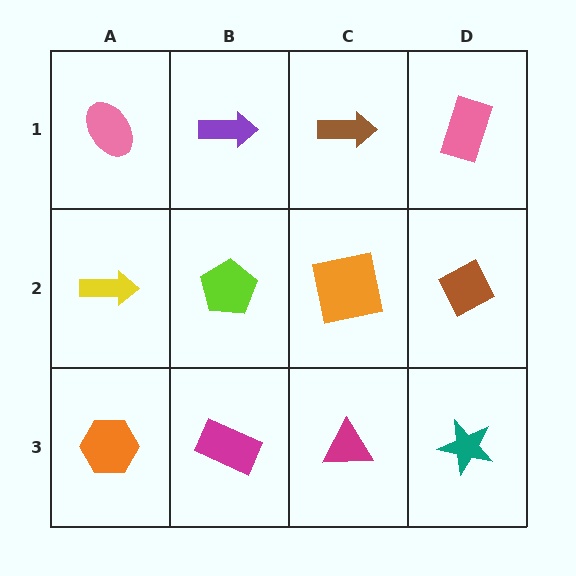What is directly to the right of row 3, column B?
A magenta triangle.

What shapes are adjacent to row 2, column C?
A brown arrow (row 1, column C), a magenta triangle (row 3, column C), a lime pentagon (row 2, column B), a brown diamond (row 2, column D).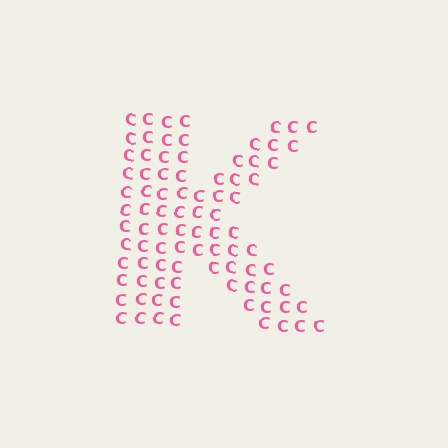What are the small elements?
The small elements are letter C's.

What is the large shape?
The large shape is the letter K.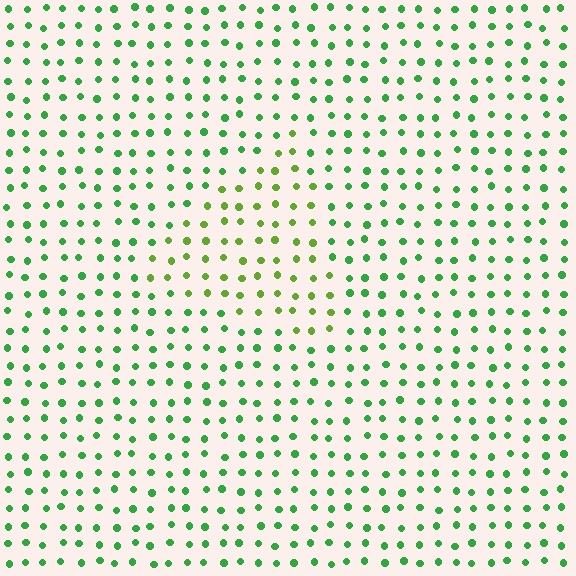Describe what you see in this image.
The image is filled with small green elements in a uniform arrangement. A triangle-shaped region is visible where the elements are tinted to a slightly different hue, forming a subtle color boundary.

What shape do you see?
I see a triangle.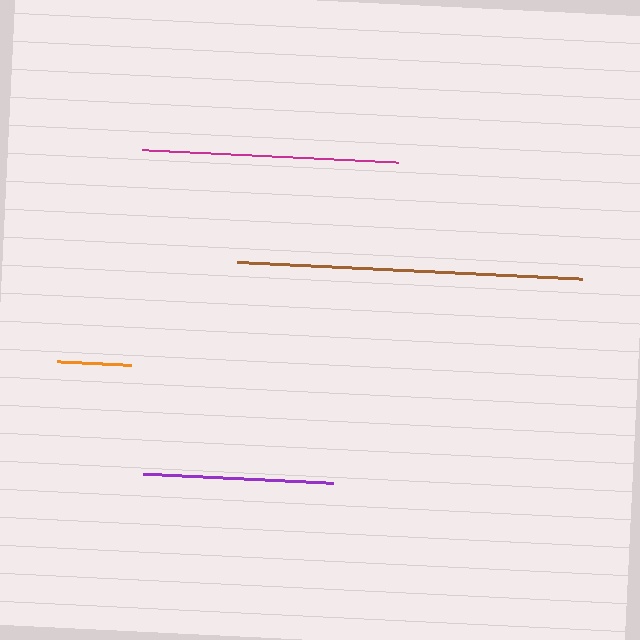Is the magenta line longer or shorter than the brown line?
The brown line is longer than the magenta line.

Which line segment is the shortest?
The orange line is the shortest at approximately 74 pixels.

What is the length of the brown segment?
The brown segment is approximately 346 pixels long.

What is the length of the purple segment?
The purple segment is approximately 190 pixels long.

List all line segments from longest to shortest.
From longest to shortest: brown, magenta, purple, orange.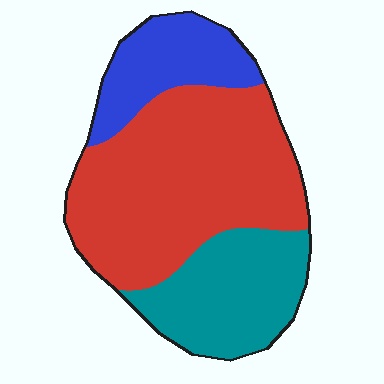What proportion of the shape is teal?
Teal covers around 25% of the shape.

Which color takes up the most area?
Red, at roughly 55%.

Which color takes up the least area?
Blue, at roughly 20%.